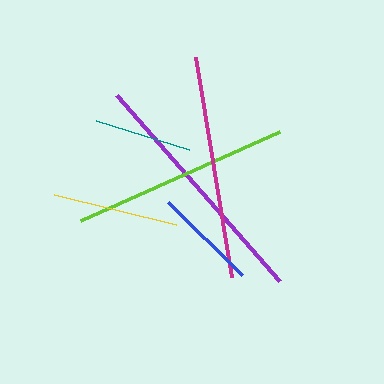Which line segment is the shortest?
The teal line is the shortest at approximately 98 pixels.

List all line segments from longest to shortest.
From longest to shortest: purple, magenta, lime, yellow, blue, teal.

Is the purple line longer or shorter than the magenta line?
The purple line is longer than the magenta line.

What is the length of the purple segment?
The purple segment is approximately 247 pixels long.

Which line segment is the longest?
The purple line is the longest at approximately 247 pixels.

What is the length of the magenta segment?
The magenta segment is approximately 223 pixels long.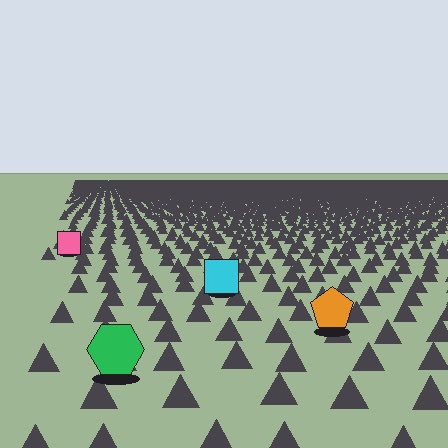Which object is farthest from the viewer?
The pink square is farthest from the viewer. It appears smaller and the ground texture around it is denser.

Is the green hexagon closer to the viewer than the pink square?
Yes. The green hexagon is closer — you can tell from the texture gradient: the ground texture is coarser near it.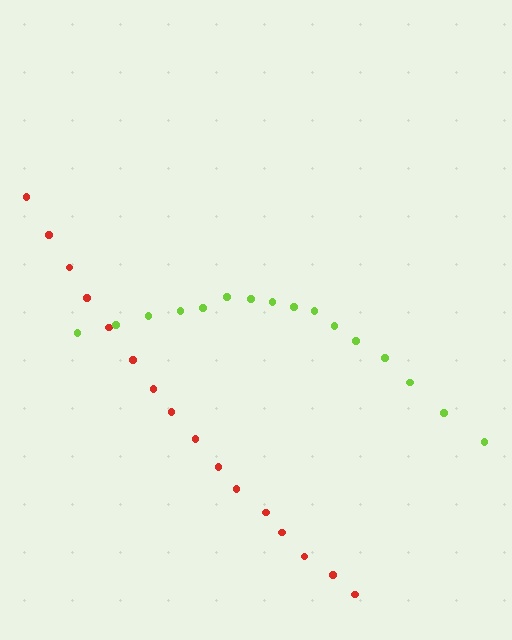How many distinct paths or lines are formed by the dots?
There are 2 distinct paths.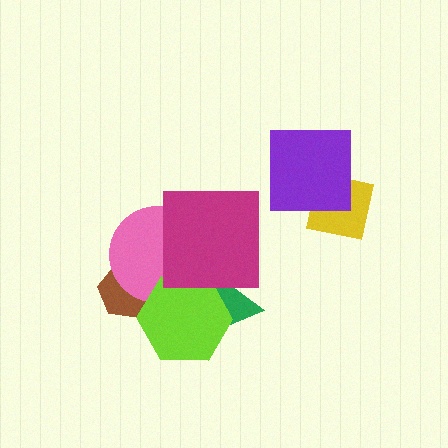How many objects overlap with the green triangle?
2 objects overlap with the green triangle.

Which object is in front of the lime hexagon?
The magenta square is in front of the lime hexagon.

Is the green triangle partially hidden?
Yes, it is partially covered by another shape.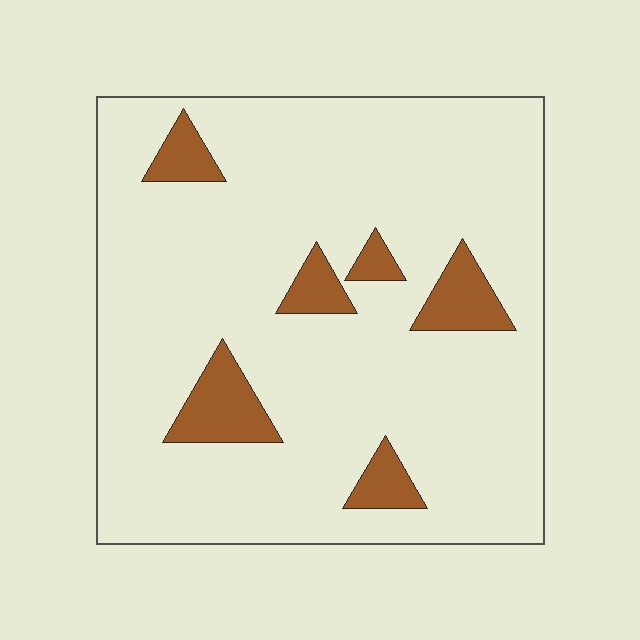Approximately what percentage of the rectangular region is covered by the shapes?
Approximately 10%.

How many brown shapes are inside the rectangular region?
6.